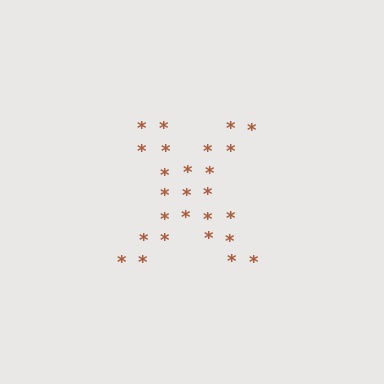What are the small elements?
The small elements are asterisks.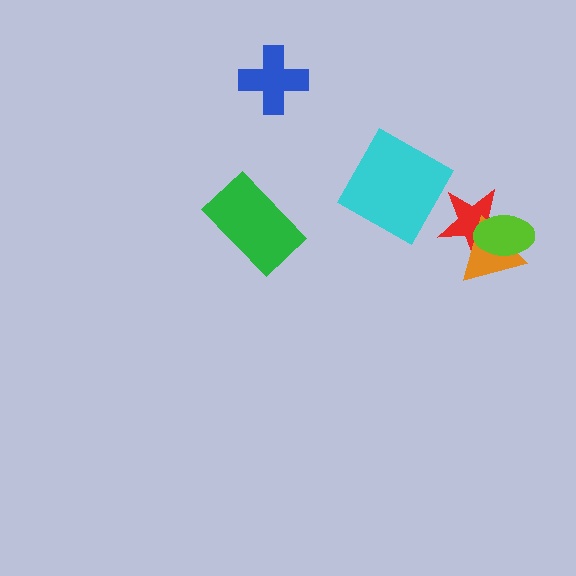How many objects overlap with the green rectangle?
0 objects overlap with the green rectangle.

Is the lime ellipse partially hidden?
No, no other shape covers it.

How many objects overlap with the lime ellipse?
2 objects overlap with the lime ellipse.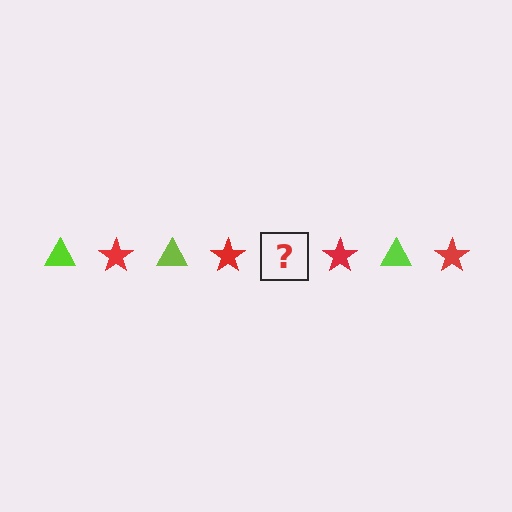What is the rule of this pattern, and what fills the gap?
The rule is that the pattern alternates between lime triangle and red star. The gap should be filled with a lime triangle.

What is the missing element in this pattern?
The missing element is a lime triangle.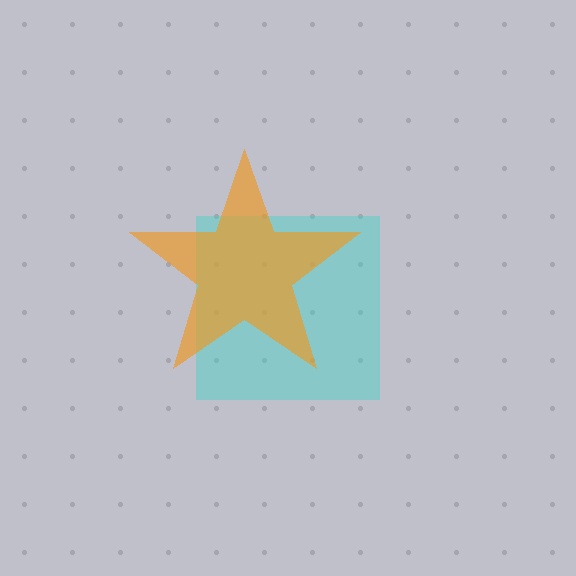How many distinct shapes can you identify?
There are 2 distinct shapes: a cyan square, an orange star.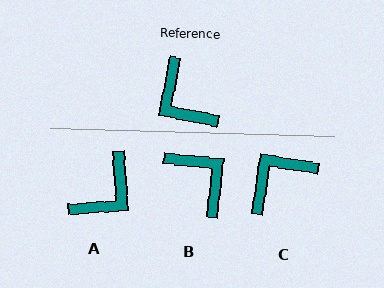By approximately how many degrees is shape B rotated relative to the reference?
Approximately 174 degrees clockwise.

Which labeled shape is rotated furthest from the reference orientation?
B, about 174 degrees away.